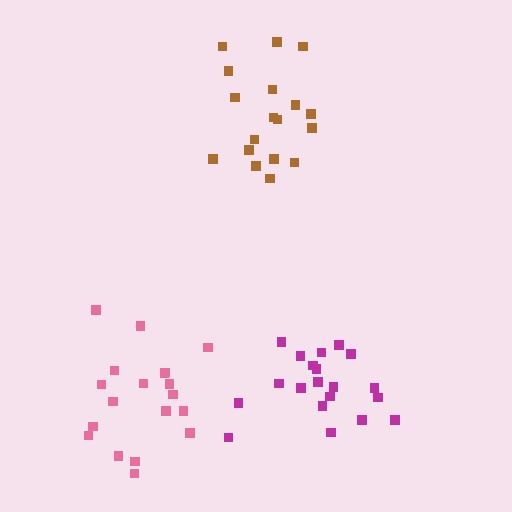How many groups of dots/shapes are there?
There are 3 groups.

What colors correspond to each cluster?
The clusters are colored: brown, magenta, pink.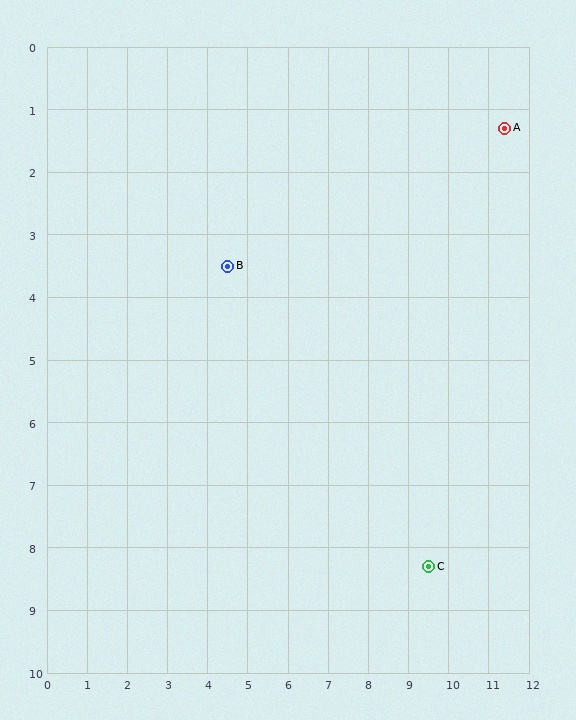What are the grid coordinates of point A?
Point A is at approximately (11.4, 1.3).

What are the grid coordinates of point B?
Point B is at approximately (4.5, 3.5).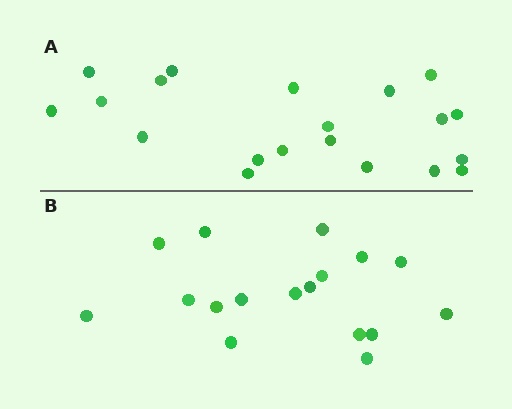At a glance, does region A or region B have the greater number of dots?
Region A (the top region) has more dots.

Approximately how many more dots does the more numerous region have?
Region A has just a few more — roughly 2 or 3 more dots than region B.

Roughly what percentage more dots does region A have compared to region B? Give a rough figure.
About 20% more.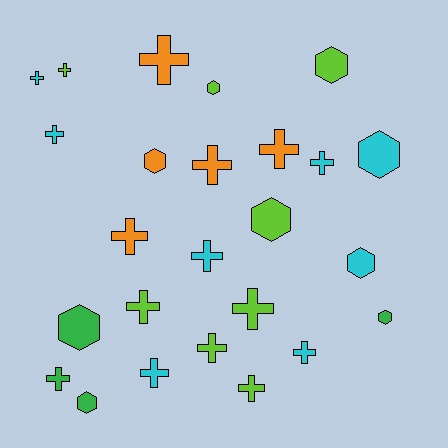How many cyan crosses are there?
There are 6 cyan crosses.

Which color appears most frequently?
Lime, with 8 objects.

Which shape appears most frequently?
Cross, with 16 objects.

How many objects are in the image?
There are 25 objects.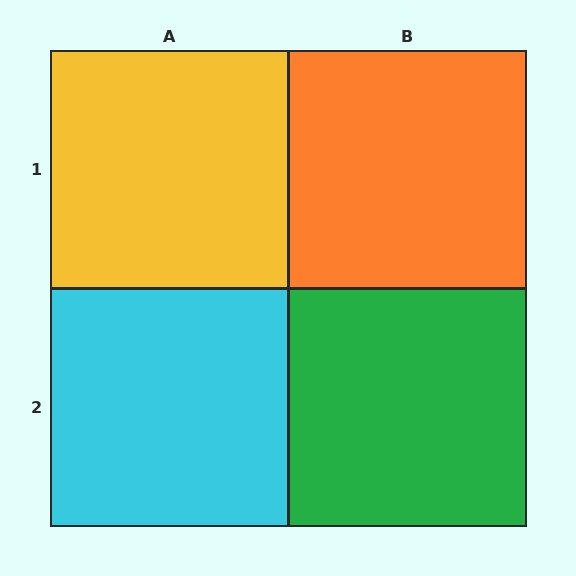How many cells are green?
1 cell is green.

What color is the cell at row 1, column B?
Orange.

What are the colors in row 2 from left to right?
Cyan, green.